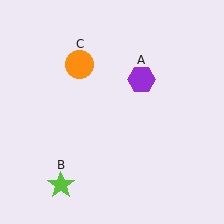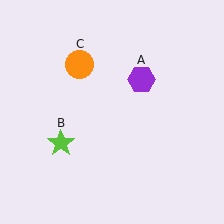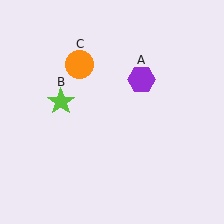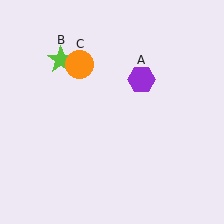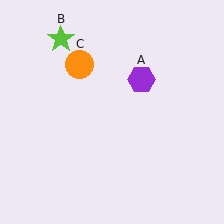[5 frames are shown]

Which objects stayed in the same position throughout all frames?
Purple hexagon (object A) and orange circle (object C) remained stationary.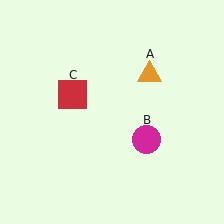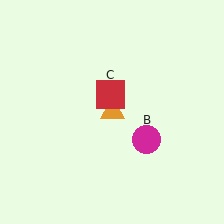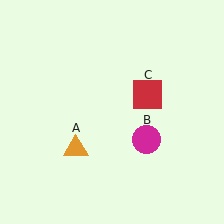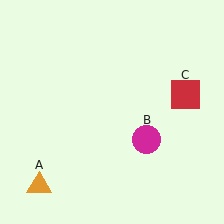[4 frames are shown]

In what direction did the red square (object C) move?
The red square (object C) moved right.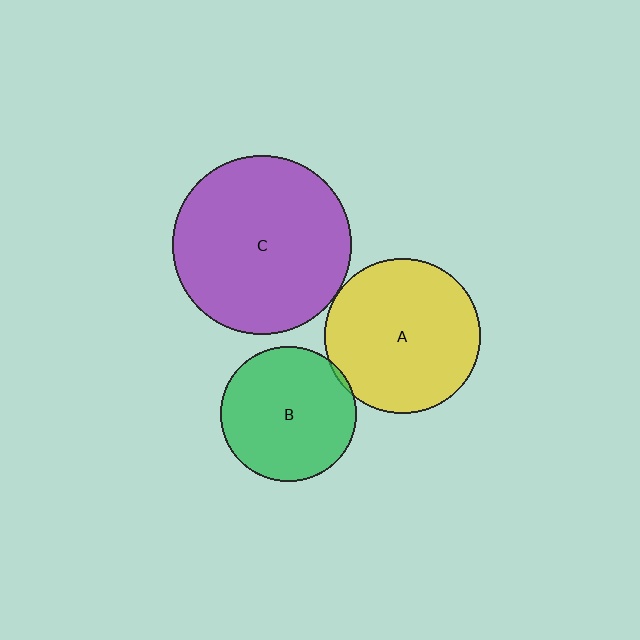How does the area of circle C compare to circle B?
Approximately 1.7 times.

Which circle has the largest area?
Circle C (purple).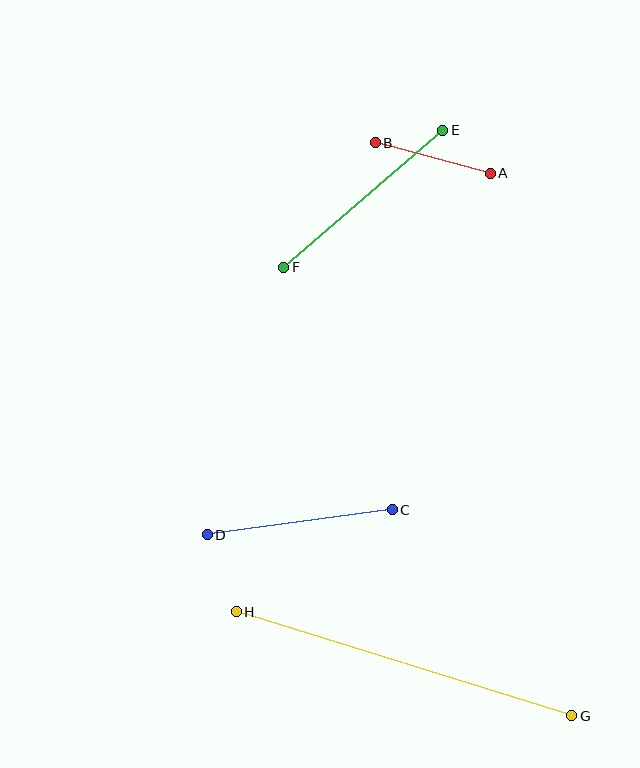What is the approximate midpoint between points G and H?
The midpoint is at approximately (404, 664) pixels.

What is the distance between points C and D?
The distance is approximately 187 pixels.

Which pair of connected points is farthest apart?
Points G and H are farthest apart.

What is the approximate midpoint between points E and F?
The midpoint is at approximately (363, 199) pixels.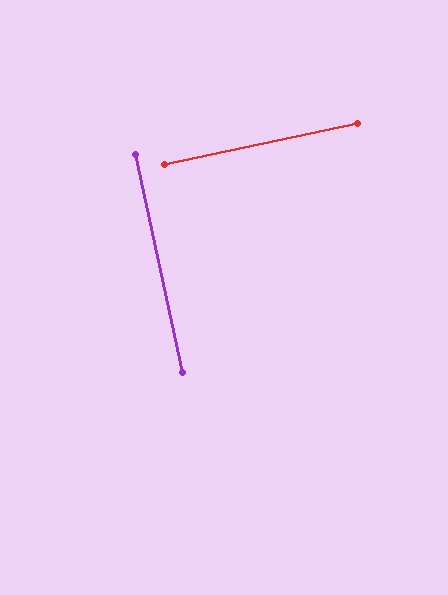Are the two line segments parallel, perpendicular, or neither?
Perpendicular — they meet at approximately 90°.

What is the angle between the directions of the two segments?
Approximately 90 degrees.